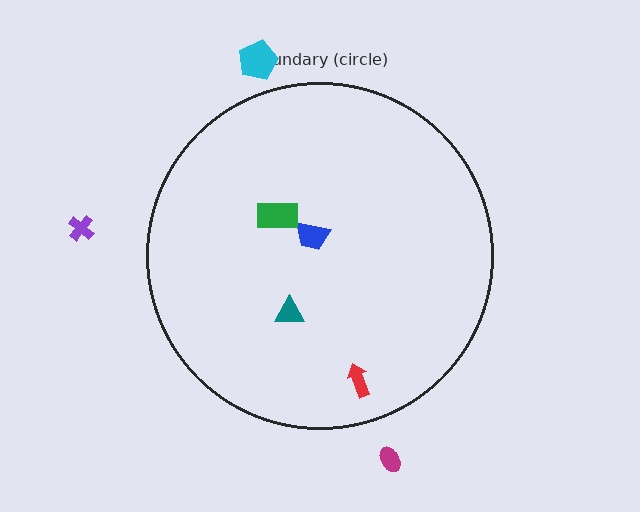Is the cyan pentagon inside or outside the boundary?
Outside.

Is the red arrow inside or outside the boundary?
Inside.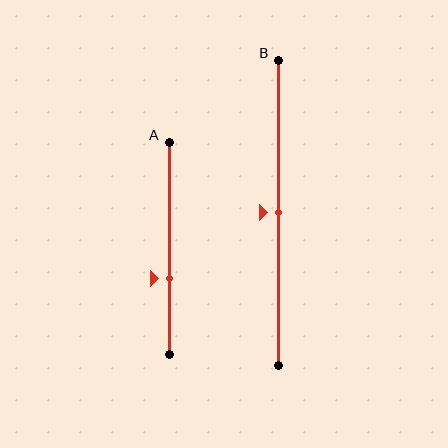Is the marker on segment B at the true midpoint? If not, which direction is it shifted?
Yes, the marker on segment B is at the true midpoint.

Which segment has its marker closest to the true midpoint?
Segment B has its marker closest to the true midpoint.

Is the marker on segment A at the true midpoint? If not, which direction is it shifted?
No, the marker on segment A is shifted downward by about 15% of the segment length.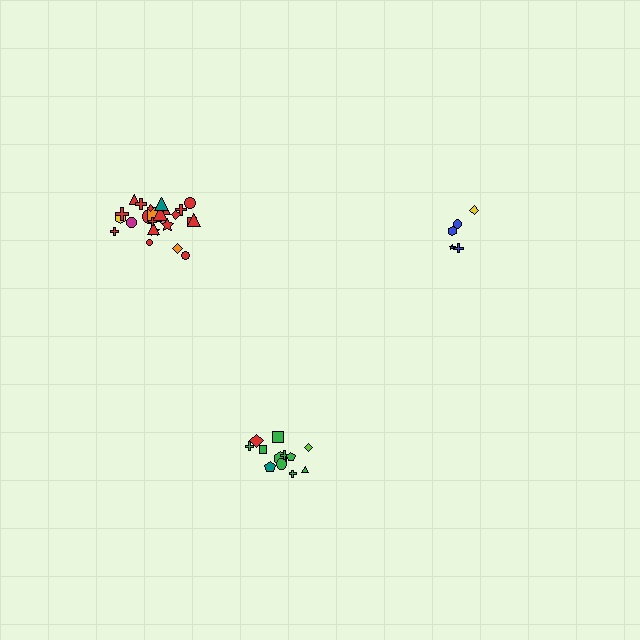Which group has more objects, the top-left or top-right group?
The top-left group.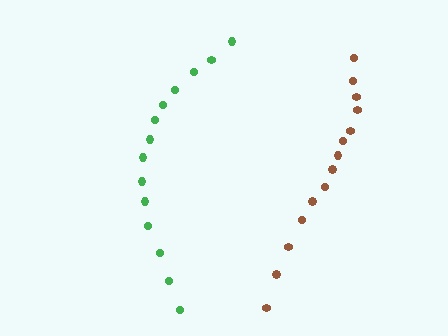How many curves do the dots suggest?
There are 2 distinct paths.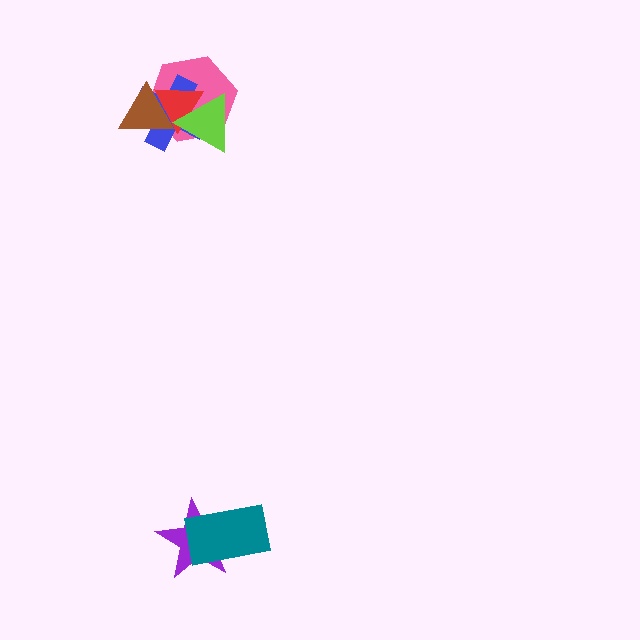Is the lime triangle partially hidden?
No, no other shape covers it.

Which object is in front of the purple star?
The teal rectangle is in front of the purple star.